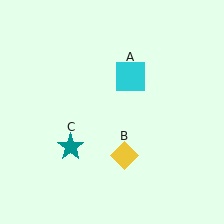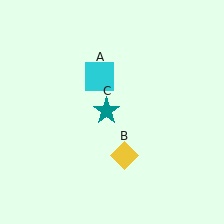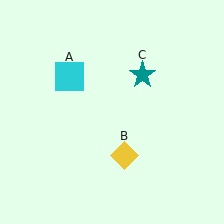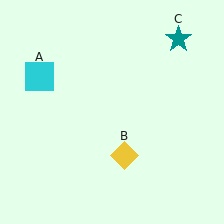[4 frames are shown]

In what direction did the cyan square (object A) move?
The cyan square (object A) moved left.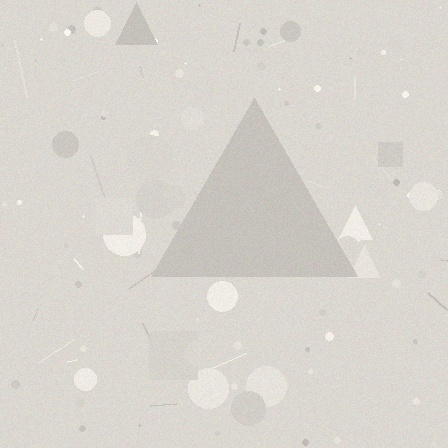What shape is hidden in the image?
A triangle is hidden in the image.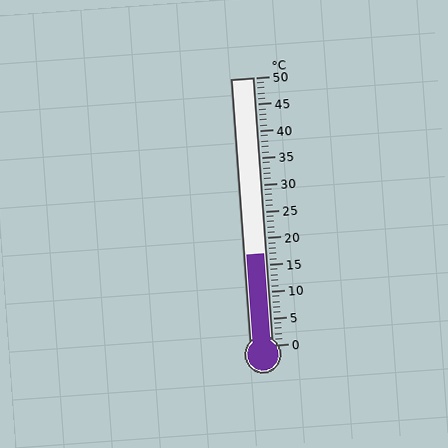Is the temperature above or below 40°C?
The temperature is below 40°C.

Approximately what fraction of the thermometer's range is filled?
The thermometer is filled to approximately 35% of its range.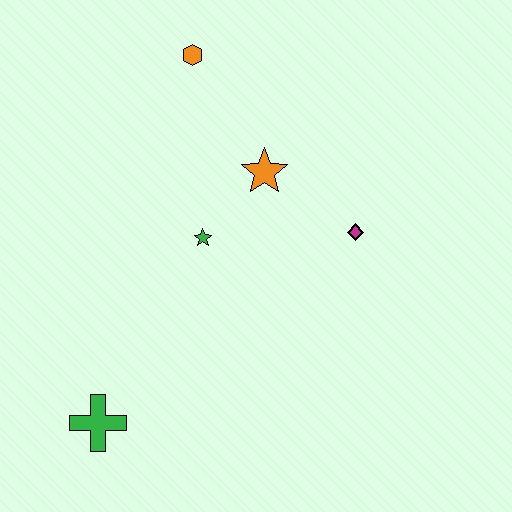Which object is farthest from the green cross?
The orange hexagon is farthest from the green cross.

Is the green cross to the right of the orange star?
No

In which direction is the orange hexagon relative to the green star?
The orange hexagon is above the green star.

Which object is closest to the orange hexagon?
The orange star is closest to the orange hexagon.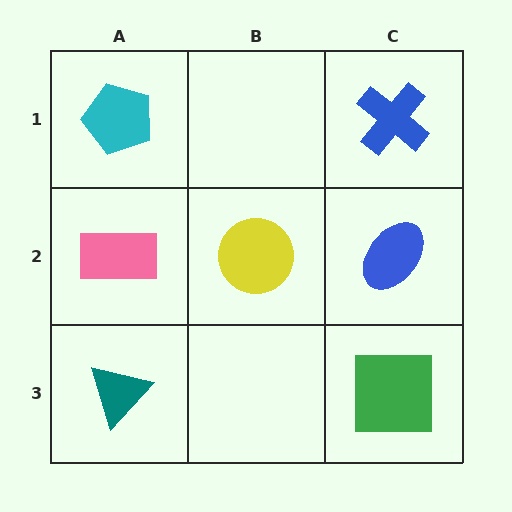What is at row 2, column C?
A blue ellipse.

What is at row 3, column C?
A green square.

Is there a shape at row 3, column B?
No, that cell is empty.